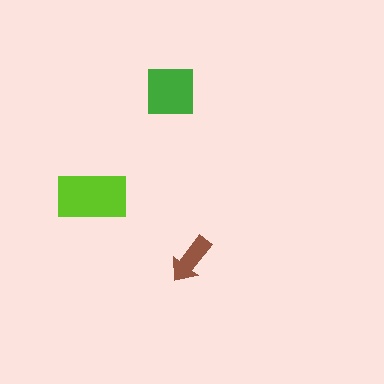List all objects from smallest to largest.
The brown arrow, the green square, the lime rectangle.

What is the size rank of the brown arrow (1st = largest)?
3rd.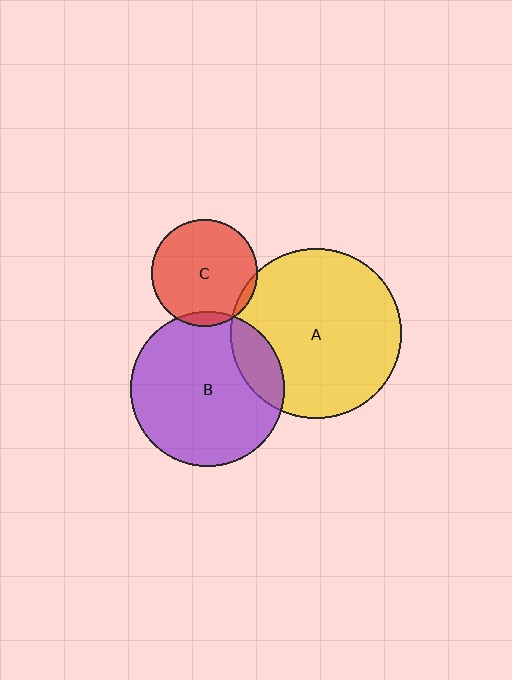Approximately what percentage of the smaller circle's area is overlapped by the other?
Approximately 15%.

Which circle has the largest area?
Circle A (yellow).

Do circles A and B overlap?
Yes.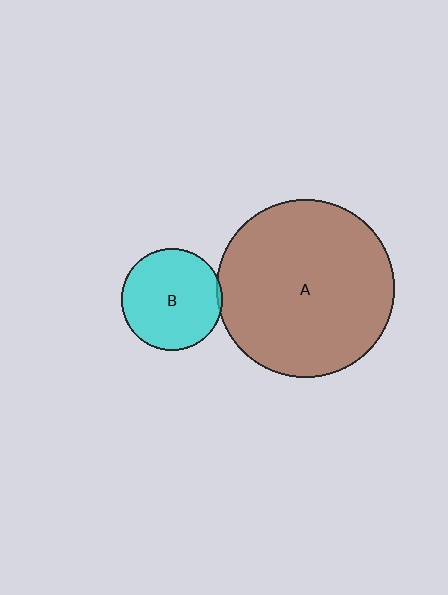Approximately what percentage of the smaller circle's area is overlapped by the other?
Approximately 5%.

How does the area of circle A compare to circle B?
Approximately 3.1 times.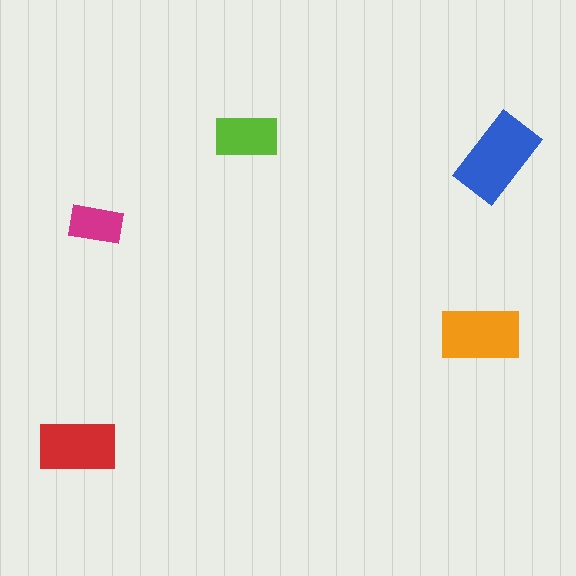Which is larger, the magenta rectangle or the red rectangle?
The red one.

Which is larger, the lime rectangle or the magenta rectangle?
The lime one.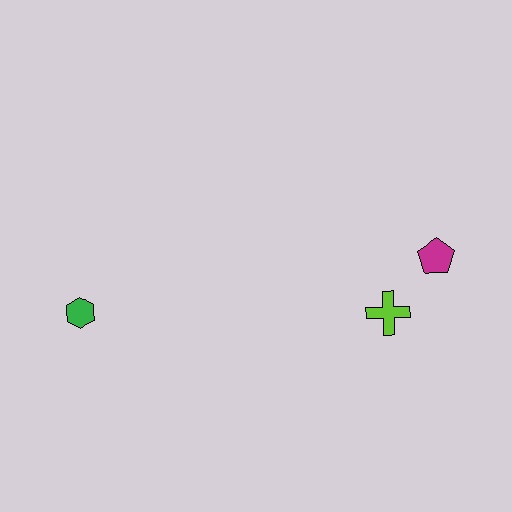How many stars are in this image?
There are no stars.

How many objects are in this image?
There are 3 objects.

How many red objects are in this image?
There are no red objects.